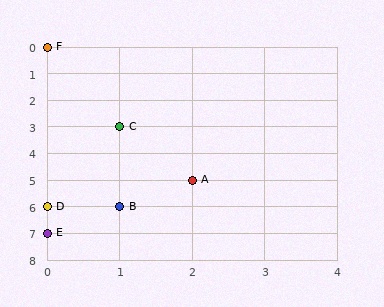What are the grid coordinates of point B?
Point B is at grid coordinates (1, 6).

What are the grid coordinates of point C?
Point C is at grid coordinates (1, 3).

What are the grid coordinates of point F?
Point F is at grid coordinates (0, 0).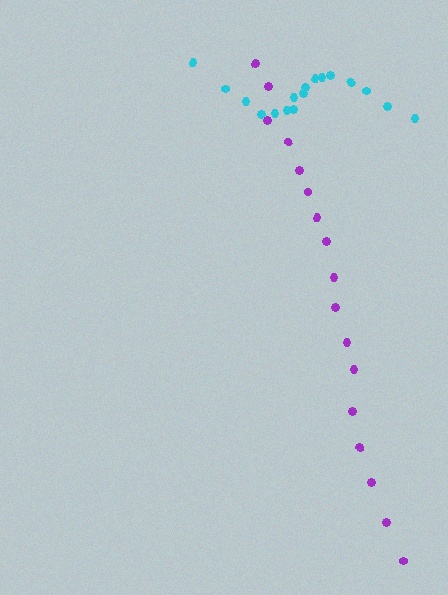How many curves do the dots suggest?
There are 2 distinct paths.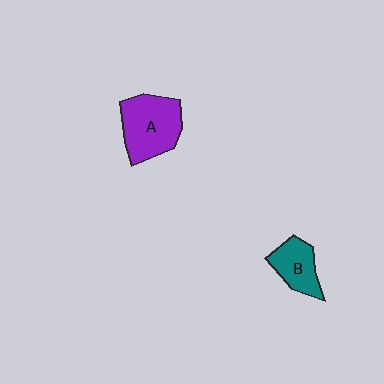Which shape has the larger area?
Shape A (purple).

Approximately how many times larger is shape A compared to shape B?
Approximately 1.6 times.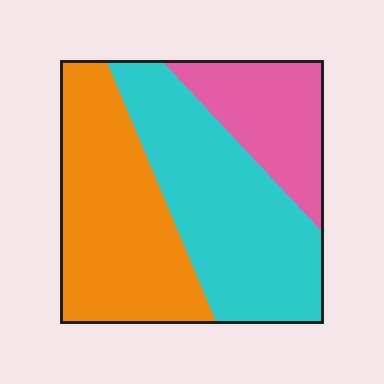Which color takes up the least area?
Pink, at roughly 20%.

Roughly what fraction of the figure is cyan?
Cyan covers 41% of the figure.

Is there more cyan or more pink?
Cyan.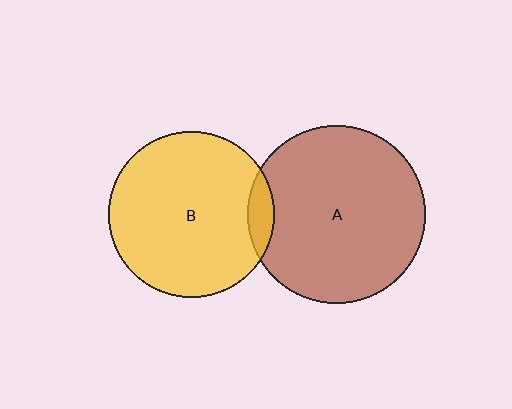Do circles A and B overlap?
Yes.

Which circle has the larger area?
Circle A (brown).